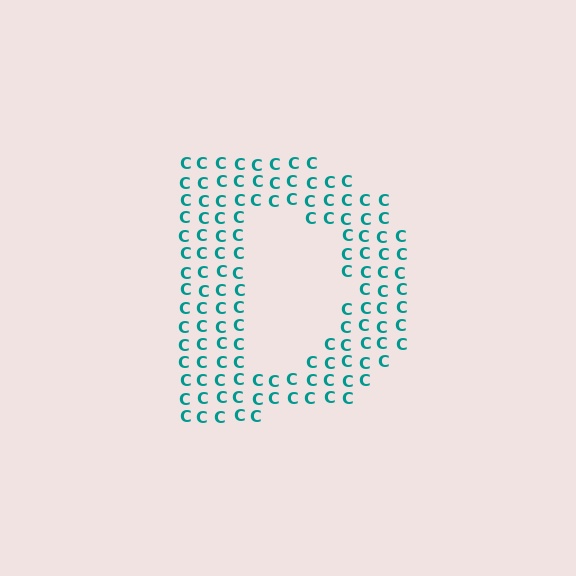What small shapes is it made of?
It is made of small letter C's.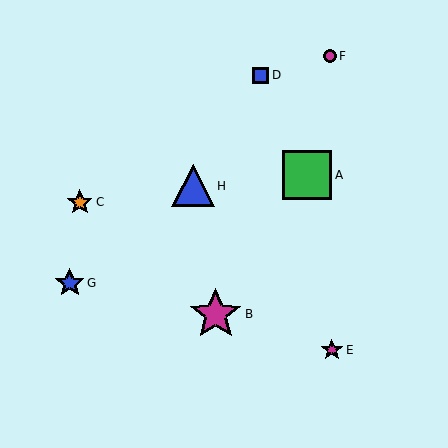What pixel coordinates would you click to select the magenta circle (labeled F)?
Click at (330, 56) to select the magenta circle F.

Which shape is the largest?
The magenta star (labeled B) is the largest.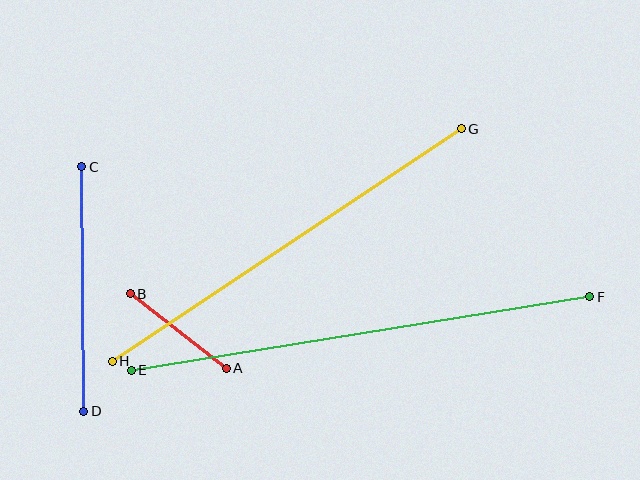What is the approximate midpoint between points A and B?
The midpoint is at approximately (178, 331) pixels.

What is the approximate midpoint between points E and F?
The midpoint is at approximately (361, 333) pixels.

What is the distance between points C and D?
The distance is approximately 244 pixels.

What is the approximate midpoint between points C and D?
The midpoint is at approximately (83, 289) pixels.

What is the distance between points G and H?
The distance is approximately 419 pixels.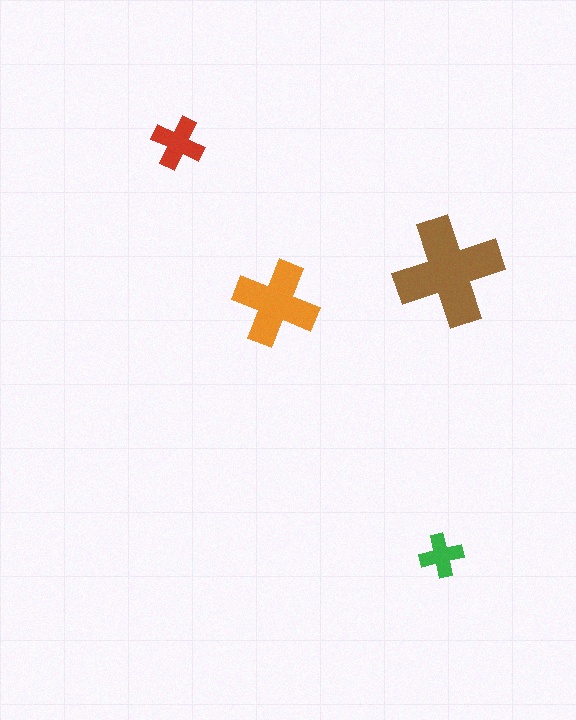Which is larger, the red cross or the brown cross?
The brown one.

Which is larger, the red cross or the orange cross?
The orange one.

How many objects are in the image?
There are 4 objects in the image.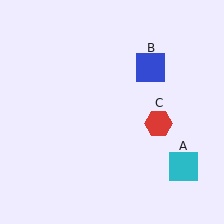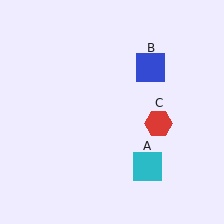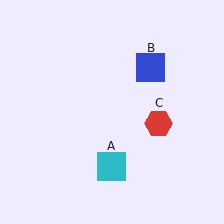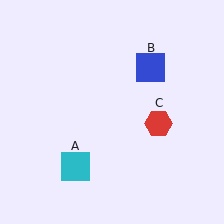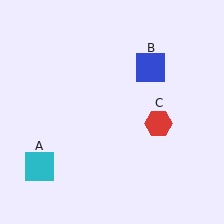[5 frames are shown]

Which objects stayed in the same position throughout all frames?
Blue square (object B) and red hexagon (object C) remained stationary.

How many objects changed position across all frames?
1 object changed position: cyan square (object A).